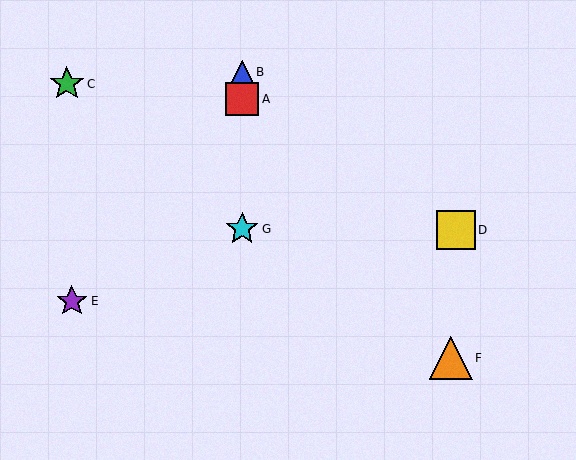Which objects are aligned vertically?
Objects A, B, G are aligned vertically.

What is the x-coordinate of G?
Object G is at x≈242.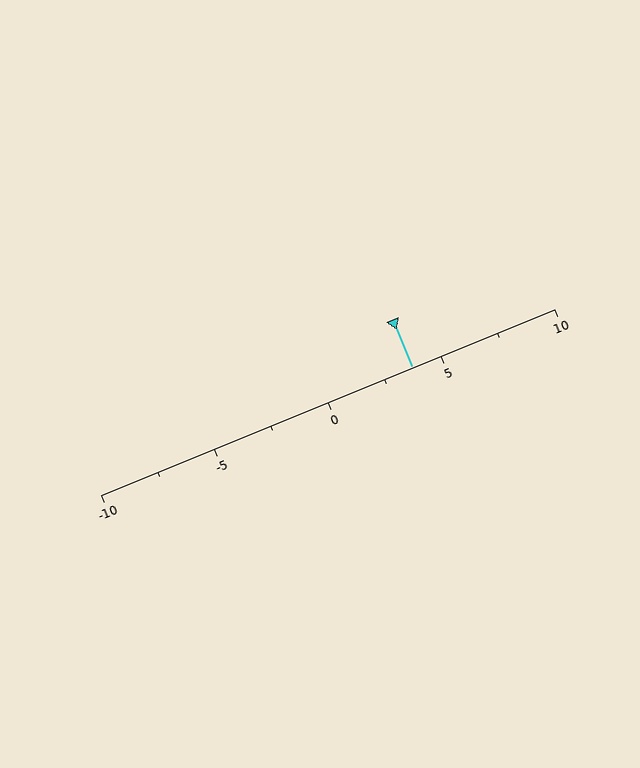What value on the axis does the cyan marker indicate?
The marker indicates approximately 3.8.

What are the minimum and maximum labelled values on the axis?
The axis runs from -10 to 10.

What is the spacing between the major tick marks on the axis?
The major ticks are spaced 5 apart.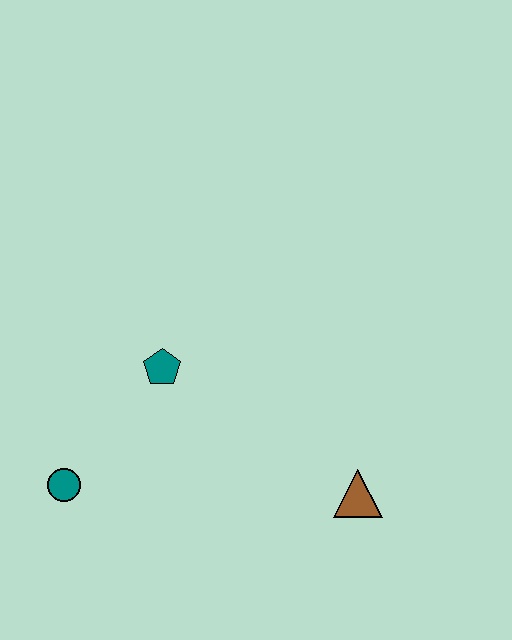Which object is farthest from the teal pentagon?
The brown triangle is farthest from the teal pentagon.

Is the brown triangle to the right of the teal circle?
Yes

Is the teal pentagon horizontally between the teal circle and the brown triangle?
Yes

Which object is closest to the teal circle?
The teal pentagon is closest to the teal circle.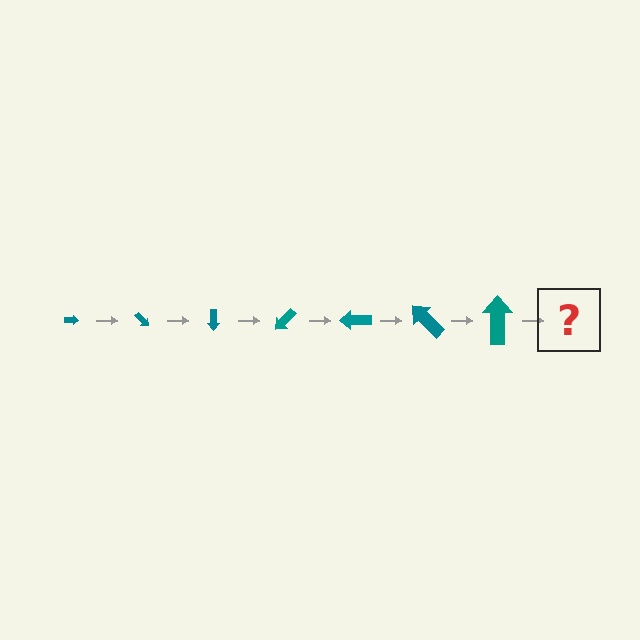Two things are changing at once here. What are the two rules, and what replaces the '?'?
The two rules are that the arrow grows larger each step and it rotates 45 degrees each step. The '?' should be an arrow, larger than the previous one and rotated 315 degrees from the start.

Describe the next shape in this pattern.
It should be an arrow, larger than the previous one and rotated 315 degrees from the start.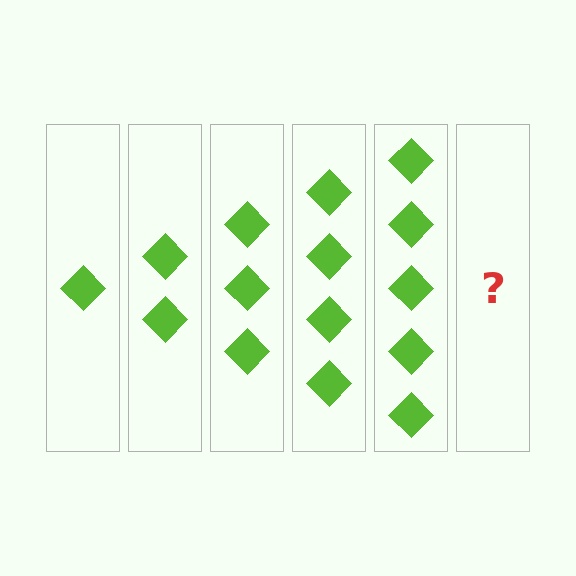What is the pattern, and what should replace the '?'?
The pattern is that each step adds one more diamond. The '?' should be 6 diamonds.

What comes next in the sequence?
The next element should be 6 diamonds.